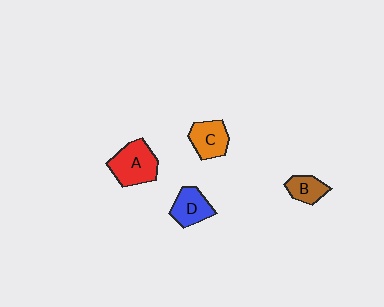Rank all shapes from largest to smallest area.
From largest to smallest: A (red), C (orange), D (blue), B (brown).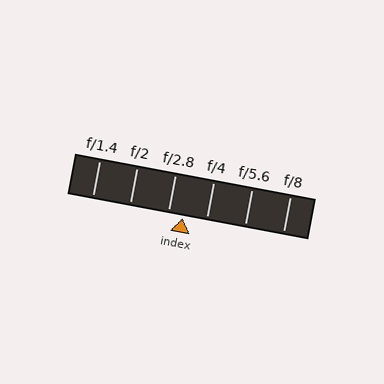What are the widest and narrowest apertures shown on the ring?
The widest aperture shown is f/1.4 and the narrowest is f/8.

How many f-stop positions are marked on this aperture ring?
There are 6 f-stop positions marked.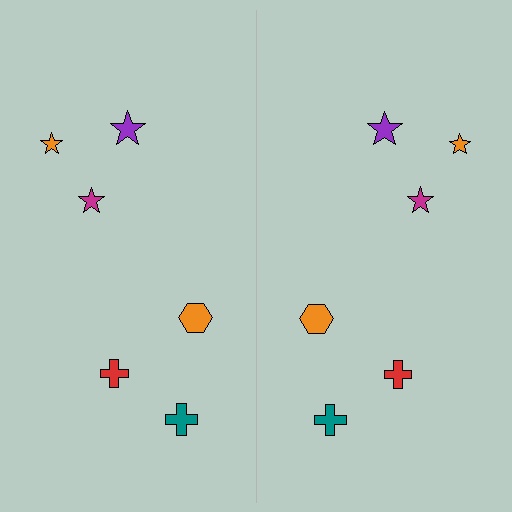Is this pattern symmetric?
Yes, this pattern has bilateral (reflection) symmetry.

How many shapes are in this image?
There are 12 shapes in this image.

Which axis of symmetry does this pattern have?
The pattern has a vertical axis of symmetry running through the center of the image.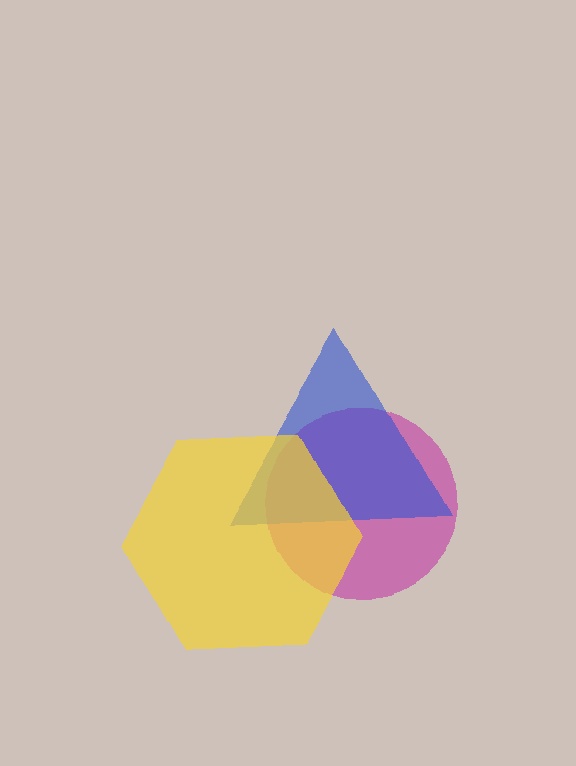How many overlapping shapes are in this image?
There are 3 overlapping shapes in the image.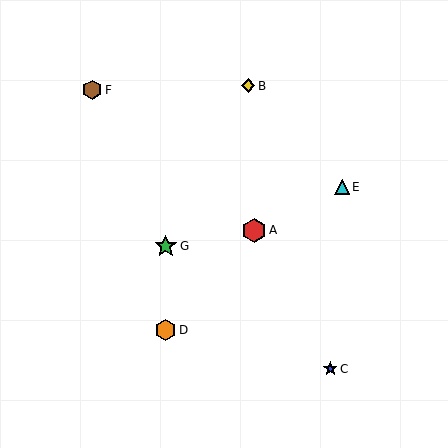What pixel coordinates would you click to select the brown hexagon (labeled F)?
Click at (92, 90) to select the brown hexagon F.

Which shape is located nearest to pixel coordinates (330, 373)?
The blue star (labeled C) at (330, 369) is nearest to that location.